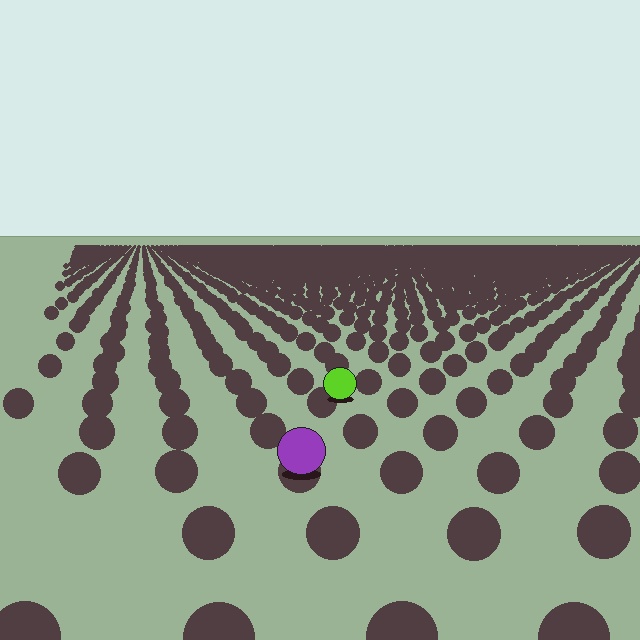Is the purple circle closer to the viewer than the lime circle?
Yes. The purple circle is closer — you can tell from the texture gradient: the ground texture is coarser near it.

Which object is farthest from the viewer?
The lime circle is farthest from the viewer. It appears smaller and the ground texture around it is denser.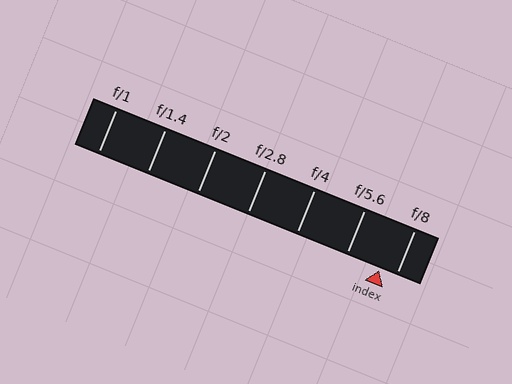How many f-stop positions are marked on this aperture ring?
There are 7 f-stop positions marked.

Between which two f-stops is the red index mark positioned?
The index mark is between f/5.6 and f/8.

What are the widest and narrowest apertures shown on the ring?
The widest aperture shown is f/1 and the narrowest is f/8.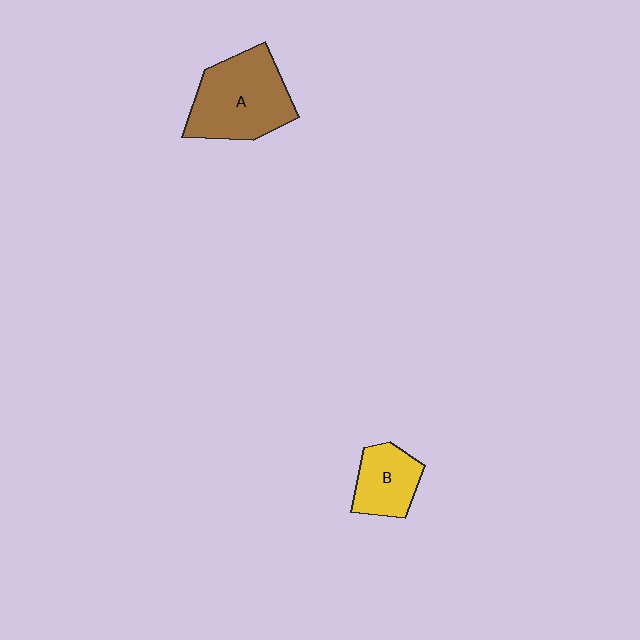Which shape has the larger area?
Shape A (brown).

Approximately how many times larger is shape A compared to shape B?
Approximately 1.9 times.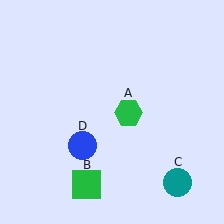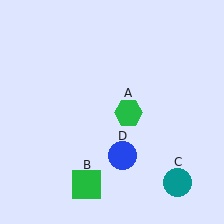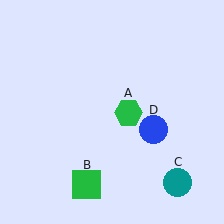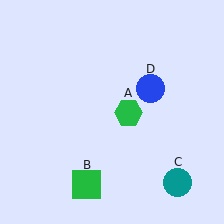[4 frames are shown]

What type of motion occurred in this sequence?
The blue circle (object D) rotated counterclockwise around the center of the scene.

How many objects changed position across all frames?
1 object changed position: blue circle (object D).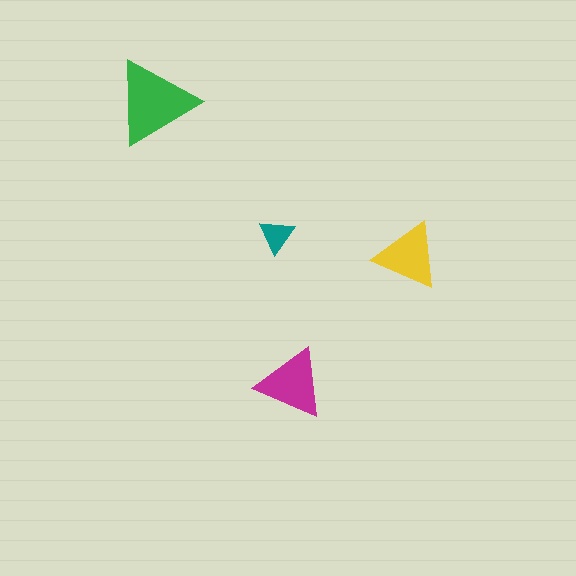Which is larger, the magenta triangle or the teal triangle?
The magenta one.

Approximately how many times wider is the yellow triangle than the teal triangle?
About 2 times wider.